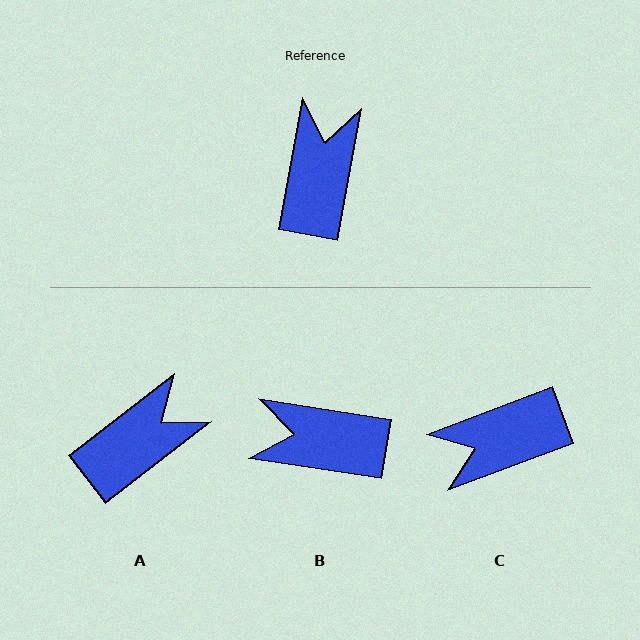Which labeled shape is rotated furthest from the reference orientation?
C, about 121 degrees away.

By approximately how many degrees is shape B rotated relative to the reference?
Approximately 92 degrees counter-clockwise.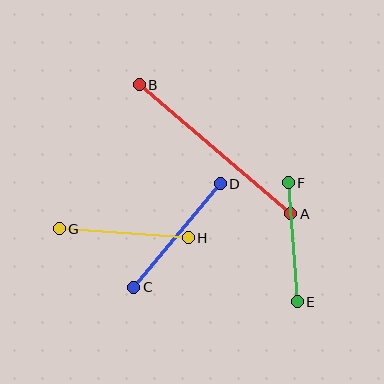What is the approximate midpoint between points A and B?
The midpoint is at approximately (215, 149) pixels.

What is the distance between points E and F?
The distance is approximately 119 pixels.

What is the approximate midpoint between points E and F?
The midpoint is at approximately (293, 242) pixels.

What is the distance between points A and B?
The distance is approximately 199 pixels.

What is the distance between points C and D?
The distance is approximately 135 pixels.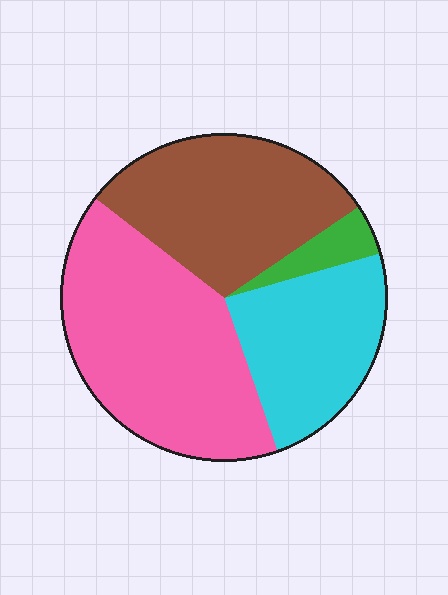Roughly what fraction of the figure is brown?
Brown covers around 30% of the figure.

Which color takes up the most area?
Pink, at roughly 40%.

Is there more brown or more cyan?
Brown.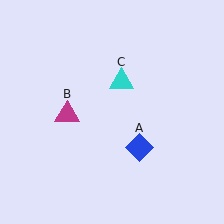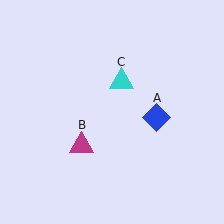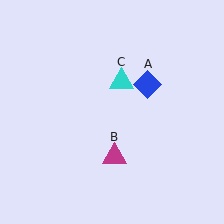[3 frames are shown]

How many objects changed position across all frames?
2 objects changed position: blue diamond (object A), magenta triangle (object B).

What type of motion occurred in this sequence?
The blue diamond (object A), magenta triangle (object B) rotated counterclockwise around the center of the scene.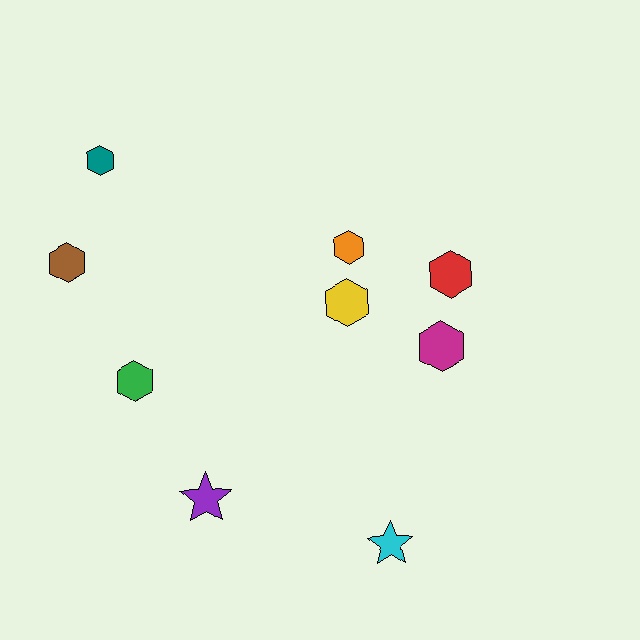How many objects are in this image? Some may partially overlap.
There are 9 objects.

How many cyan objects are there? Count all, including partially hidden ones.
There is 1 cyan object.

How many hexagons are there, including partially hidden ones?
There are 7 hexagons.